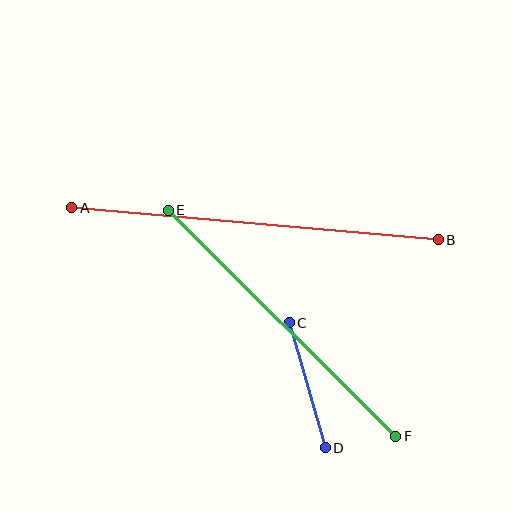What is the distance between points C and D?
The distance is approximately 130 pixels.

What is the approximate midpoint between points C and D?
The midpoint is at approximately (307, 385) pixels.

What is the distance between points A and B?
The distance is approximately 368 pixels.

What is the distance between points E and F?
The distance is approximately 321 pixels.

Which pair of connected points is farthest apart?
Points A and B are farthest apart.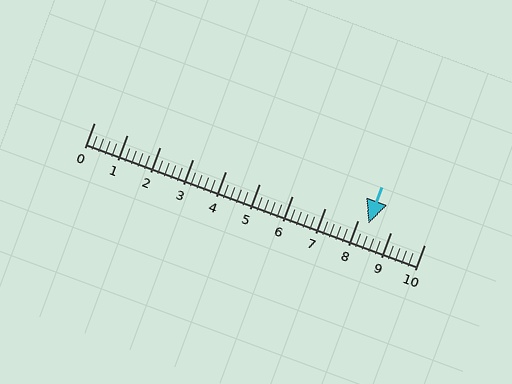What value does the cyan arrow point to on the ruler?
The cyan arrow points to approximately 8.3.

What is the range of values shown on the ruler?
The ruler shows values from 0 to 10.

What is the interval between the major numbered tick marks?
The major tick marks are spaced 1 units apart.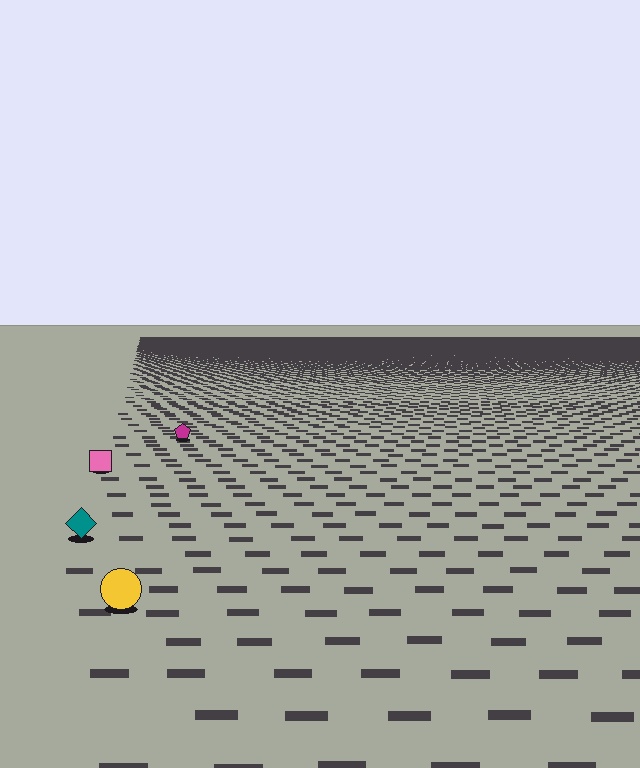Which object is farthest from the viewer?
The magenta pentagon is farthest from the viewer. It appears smaller and the ground texture around it is denser.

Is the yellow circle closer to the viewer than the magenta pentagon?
Yes. The yellow circle is closer — you can tell from the texture gradient: the ground texture is coarser near it.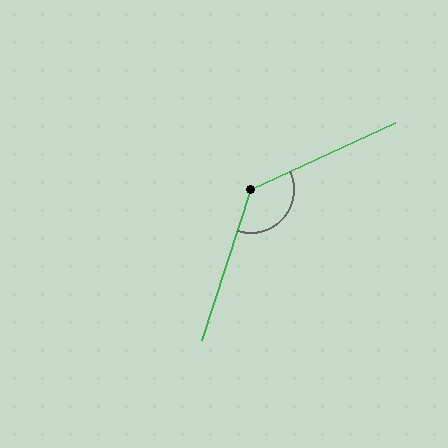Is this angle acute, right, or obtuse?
It is obtuse.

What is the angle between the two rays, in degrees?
Approximately 133 degrees.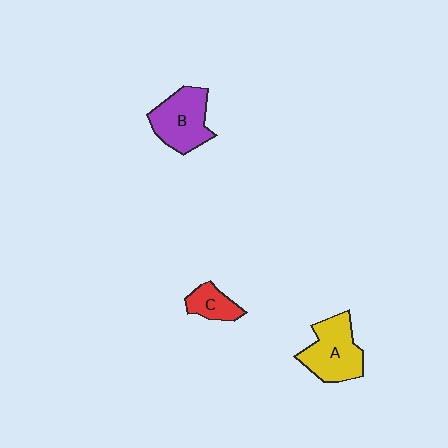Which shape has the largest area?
Shape A (yellow).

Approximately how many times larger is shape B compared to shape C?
Approximately 2.0 times.